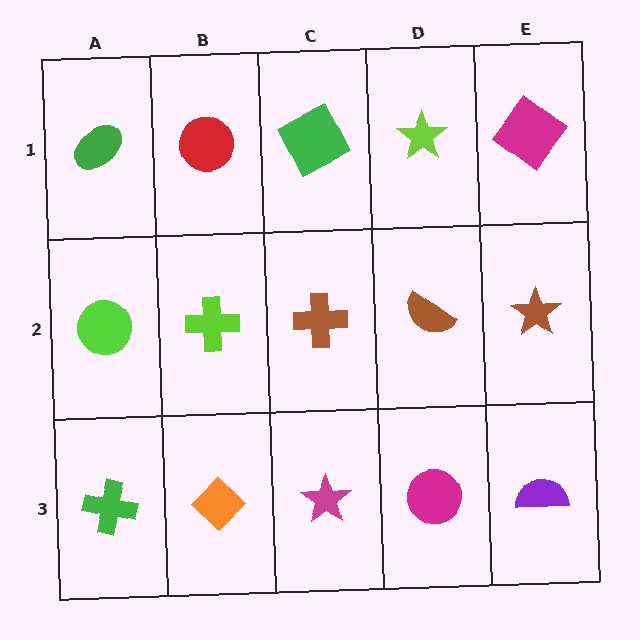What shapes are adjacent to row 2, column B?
A red circle (row 1, column B), an orange diamond (row 3, column B), a lime circle (row 2, column A), a brown cross (row 2, column C).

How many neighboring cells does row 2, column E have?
3.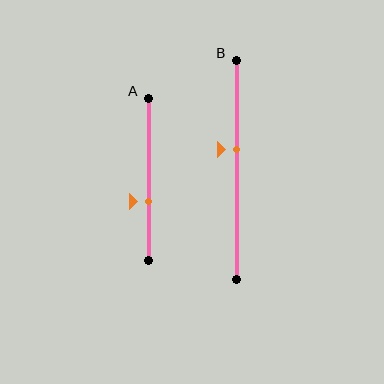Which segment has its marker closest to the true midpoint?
Segment B has its marker closest to the true midpoint.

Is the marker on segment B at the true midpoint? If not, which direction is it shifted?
No, the marker on segment B is shifted upward by about 9% of the segment length.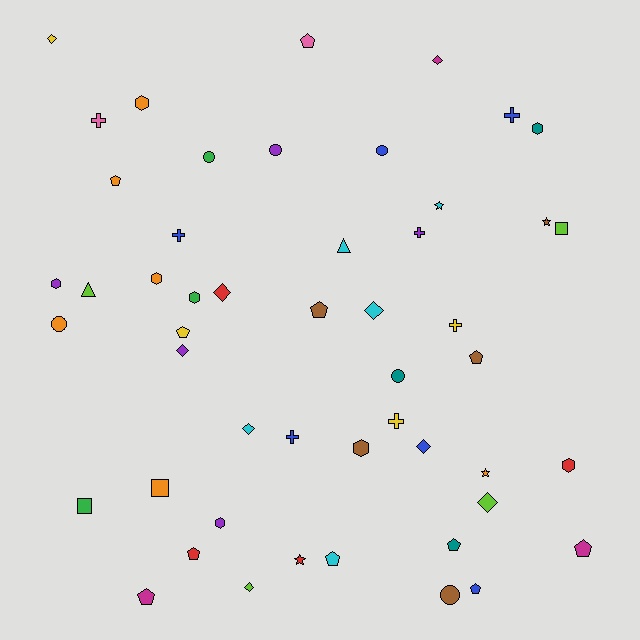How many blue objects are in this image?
There are 6 blue objects.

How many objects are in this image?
There are 50 objects.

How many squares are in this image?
There are 3 squares.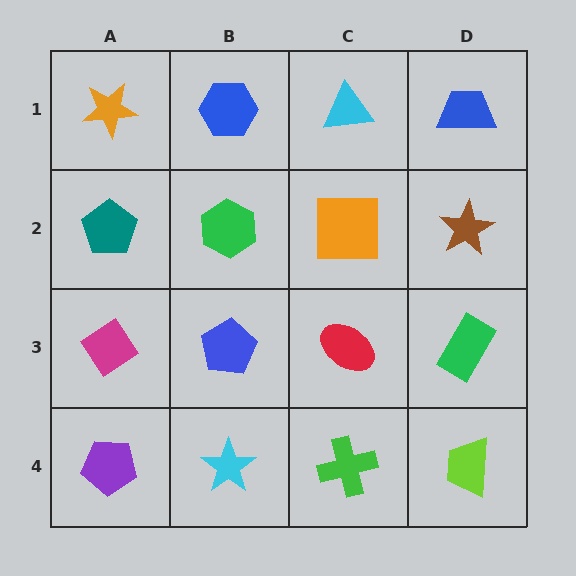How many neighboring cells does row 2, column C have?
4.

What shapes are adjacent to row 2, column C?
A cyan triangle (row 1, column C), a red ellipse (row 3, column C), a green hexagon (row 2, column B), a brown star (row 2, column D).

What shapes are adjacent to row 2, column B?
A blue hexagon (row 1, column B), a blue pentagon (row 3, column B), a teal pentagon (row 2, column A), an orange square (row 2, column C).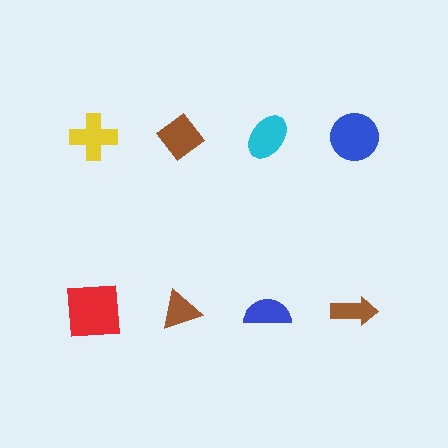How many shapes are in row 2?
4 shapes.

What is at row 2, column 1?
A red square.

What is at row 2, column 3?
A blue semicircle.